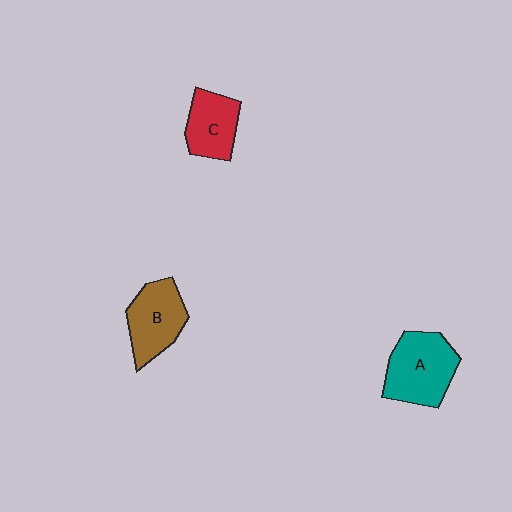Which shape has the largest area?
Shape A (teal).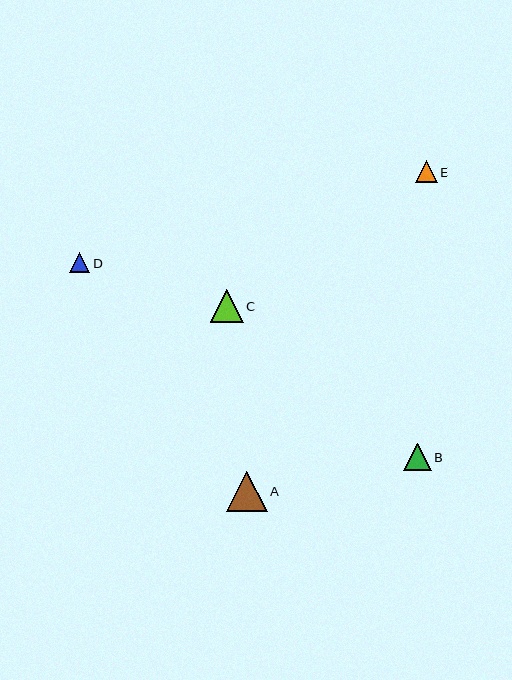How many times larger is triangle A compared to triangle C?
Triangle A is approximately 1.2 times the size of triangle C.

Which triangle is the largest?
Triangle A is the largest with a size of approximately 41 pixels.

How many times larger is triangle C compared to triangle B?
Triangle C is approximately 1.2 times the size of triangle B.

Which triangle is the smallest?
Triangle D is the smallest with a size of approximately 20 pixels.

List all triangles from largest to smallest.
From largest to smallest: A, C, B, E, D.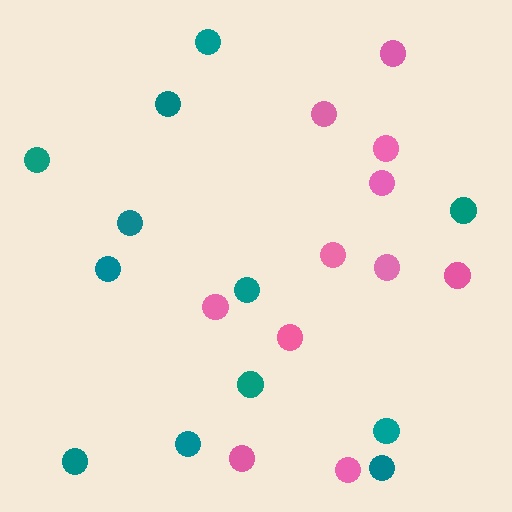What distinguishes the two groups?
There are 2 groups: one group of teal circles (12) and one group of pink circles (11).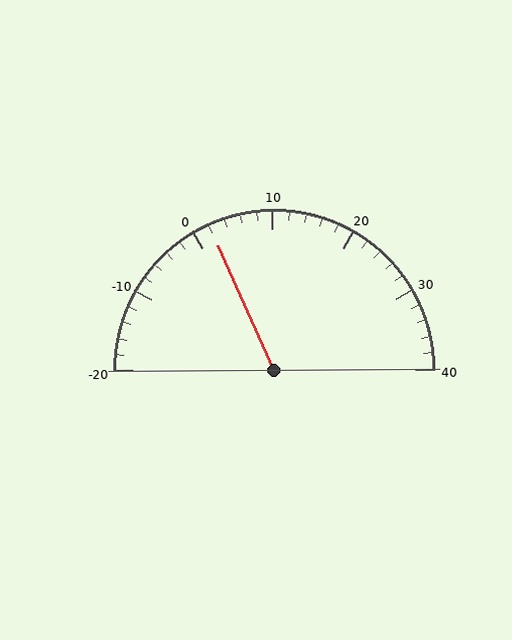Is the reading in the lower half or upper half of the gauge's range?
The reading is in the lower half of the range (-20 to 40).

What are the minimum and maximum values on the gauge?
The gauge ranges from -20 to 40.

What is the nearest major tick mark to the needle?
The nearest major tick mark is 0.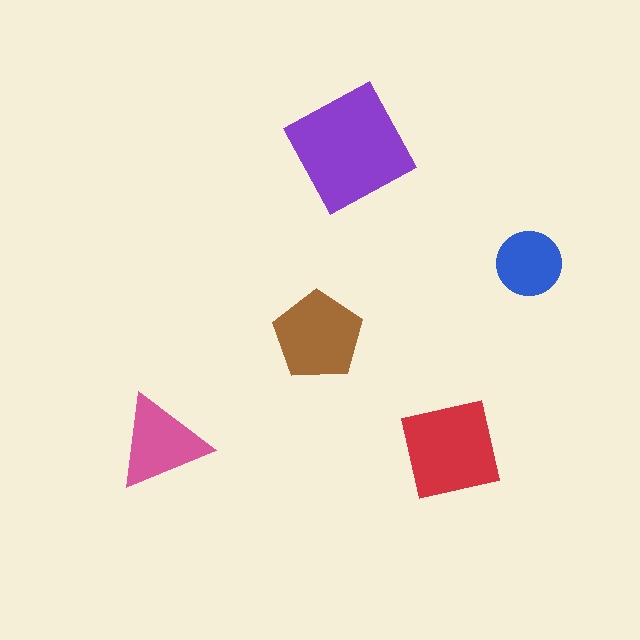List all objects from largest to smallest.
The purple square, the red square, the brown pentagon, the pink triangle, the blue circle.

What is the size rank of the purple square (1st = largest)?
1st.